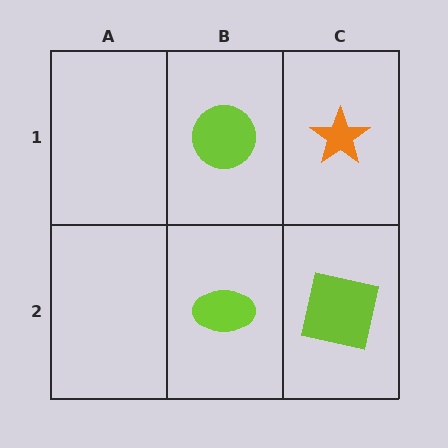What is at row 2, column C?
A lime square.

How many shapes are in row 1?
2 shapes.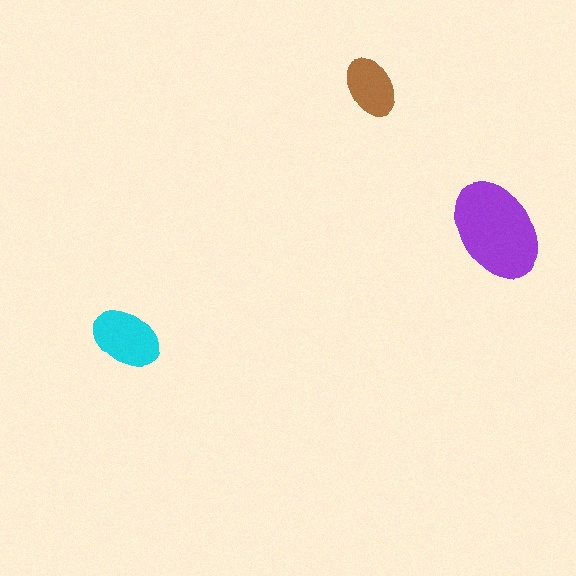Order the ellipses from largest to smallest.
the purple one, the cyan one, the brown one.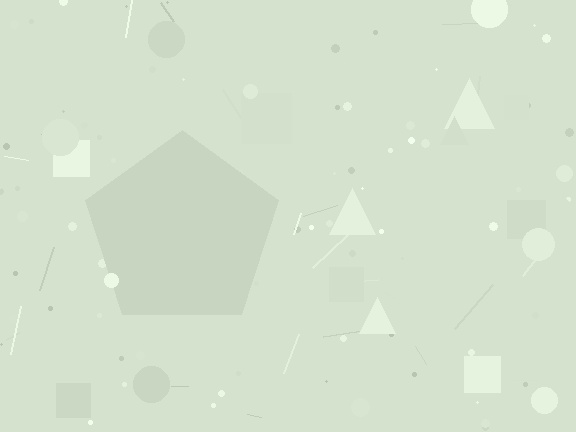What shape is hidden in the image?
A pentagon is hidden in the image.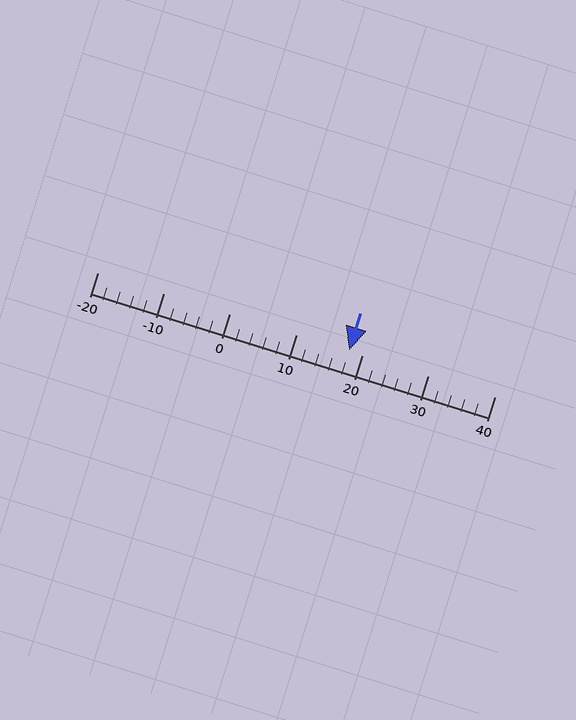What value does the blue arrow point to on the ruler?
The blue arrow points to approximately 18.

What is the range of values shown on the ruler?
The ruler shows values from -20 to 40.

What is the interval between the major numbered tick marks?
The major tick marks are spaced 10 units apart.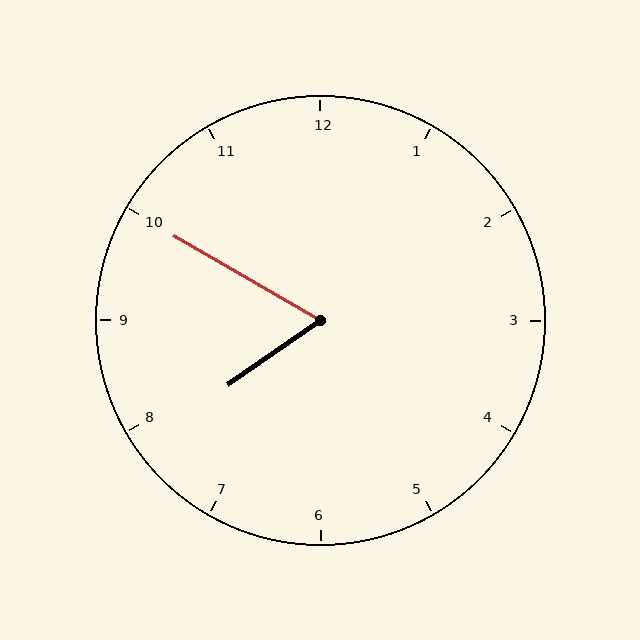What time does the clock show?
7:50.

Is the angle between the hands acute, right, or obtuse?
It is acute.